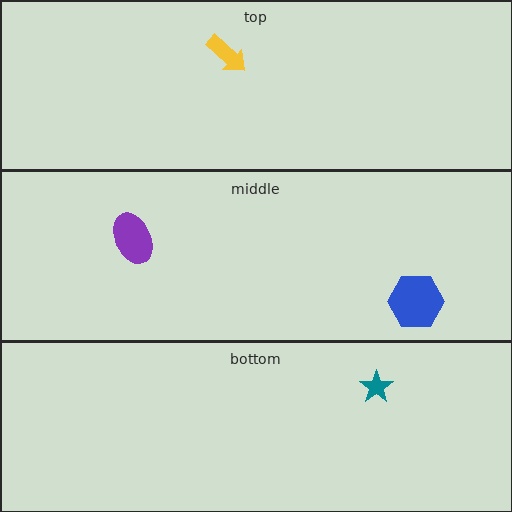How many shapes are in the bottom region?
1.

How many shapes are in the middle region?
2.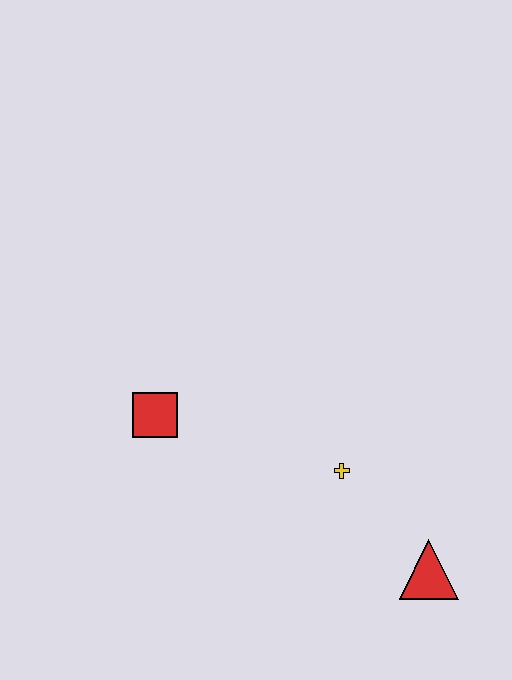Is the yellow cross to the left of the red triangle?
Yes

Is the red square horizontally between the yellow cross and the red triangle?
No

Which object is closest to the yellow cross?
The red triangle is closest to the yellow cross.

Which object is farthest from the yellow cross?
The red square is farthest from the yellow cross.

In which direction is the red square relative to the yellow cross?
The red square is to the left of the yellow cross.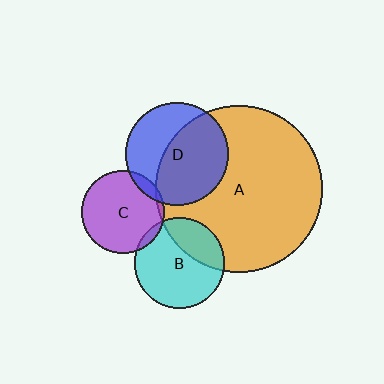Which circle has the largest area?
Circle A (orange).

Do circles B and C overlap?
Yes.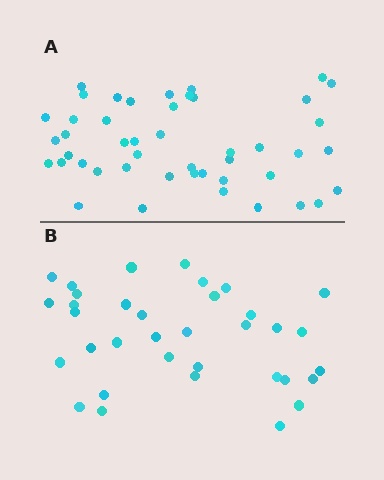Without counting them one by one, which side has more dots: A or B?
Region A (the top region) has more dots.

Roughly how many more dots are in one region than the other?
Region A has roughly 12 or so more dots than region B.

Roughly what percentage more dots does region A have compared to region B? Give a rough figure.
About 30% more.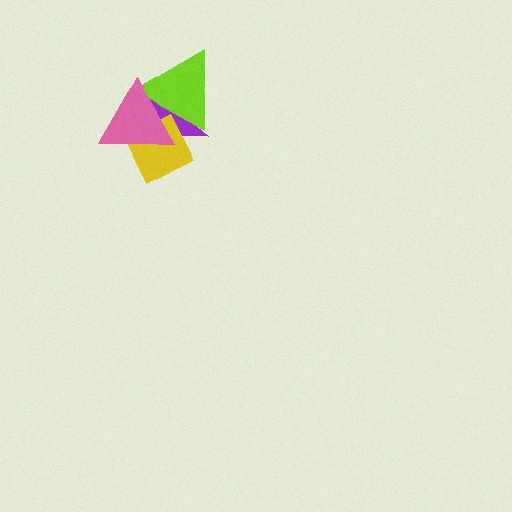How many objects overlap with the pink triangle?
3 objects overlap with the pink triangle.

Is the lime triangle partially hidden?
Yes, it is partially covered by another shape.